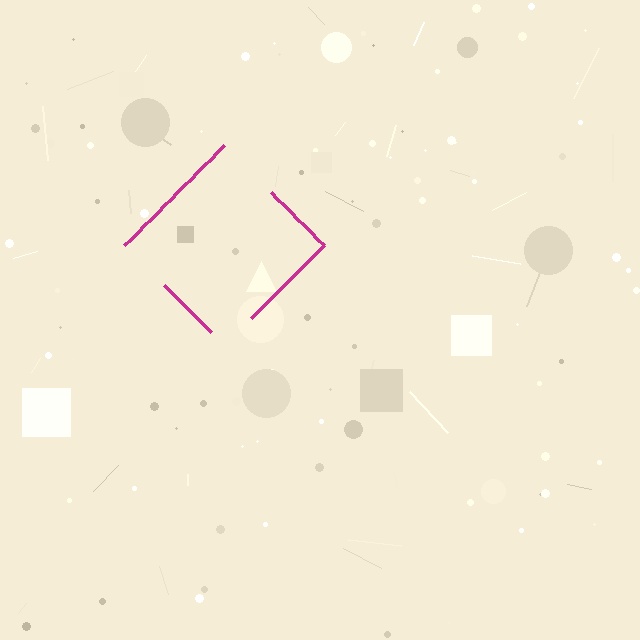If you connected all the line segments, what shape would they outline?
They would outline a diamond.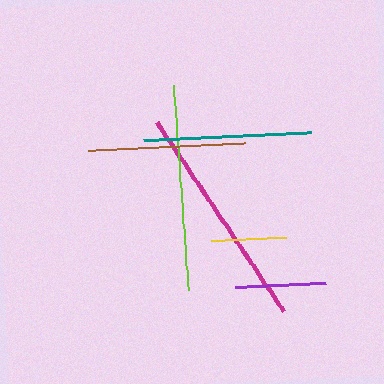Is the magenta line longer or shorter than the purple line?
The magenta line is longer than the purple line.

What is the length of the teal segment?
The teal segment is approximately 169 pixels long.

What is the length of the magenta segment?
The magenta segment is approximately 228 pixels long.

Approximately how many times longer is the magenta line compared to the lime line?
The magenta line is approximately 1.1 times the length of the lime line.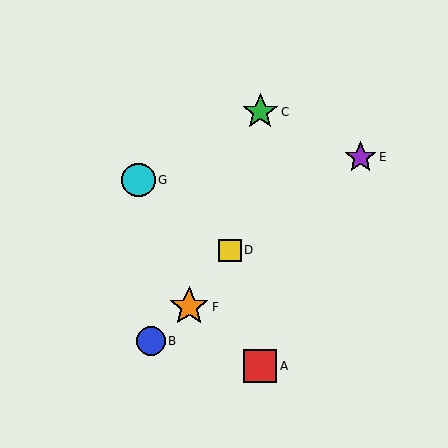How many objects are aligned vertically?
2 objects (A, C) are aligned vertically.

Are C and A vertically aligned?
Yes, both are at x≈260.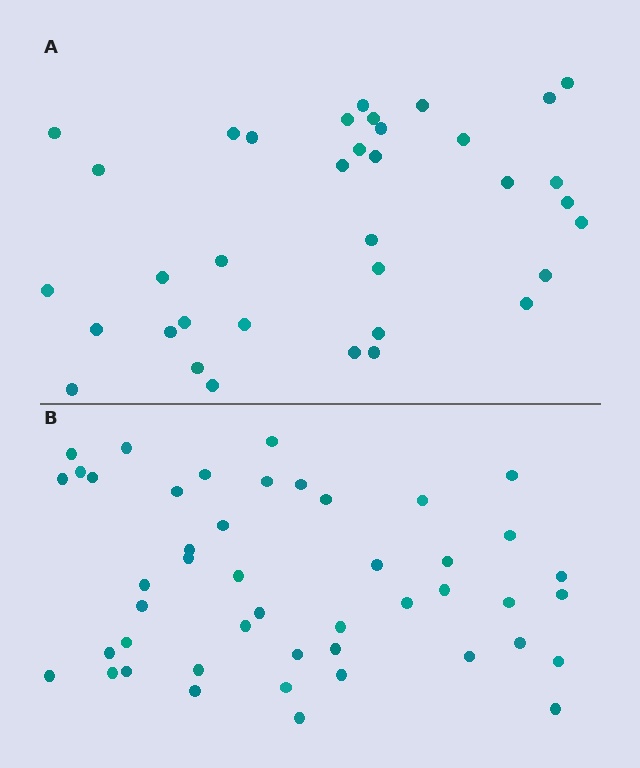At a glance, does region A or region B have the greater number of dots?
Region B (the bottom region) has more dots.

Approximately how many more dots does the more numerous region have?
Region B has roughly 10 or so more dots than region A.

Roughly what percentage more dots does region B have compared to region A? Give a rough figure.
About 30% more.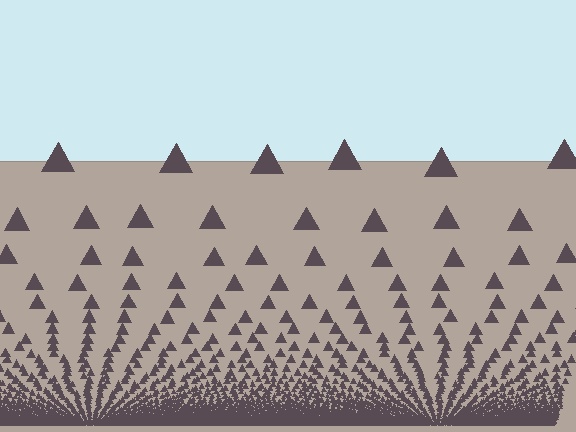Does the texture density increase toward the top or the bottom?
Density increases toward the bottom.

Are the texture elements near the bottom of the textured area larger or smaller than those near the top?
Smaller. The gradient is inverted — elements near the bottom are smaller and denser.